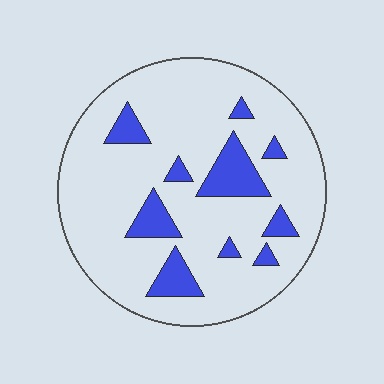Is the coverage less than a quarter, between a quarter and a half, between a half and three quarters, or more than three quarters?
Less than a quarter.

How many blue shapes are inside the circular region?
10.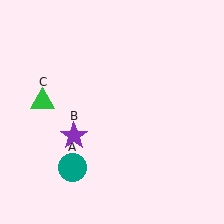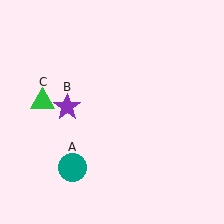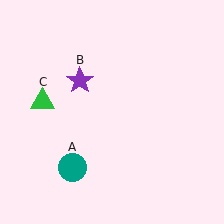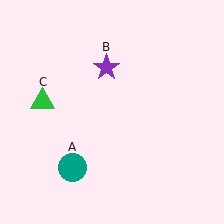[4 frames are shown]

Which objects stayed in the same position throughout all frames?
Teal circle (object A) and green triangle (object C) remained stationary.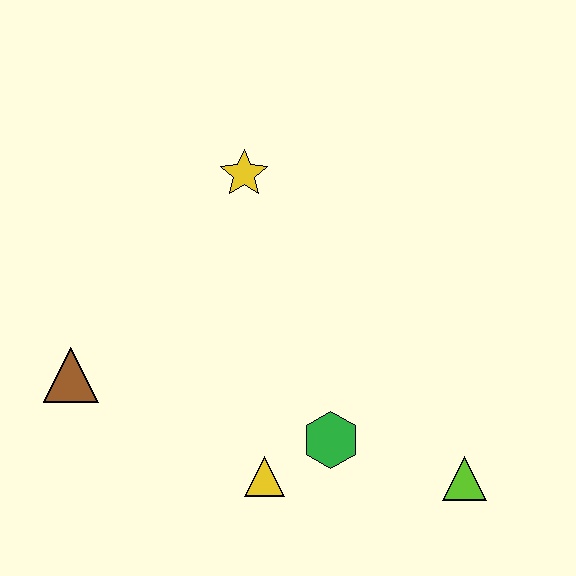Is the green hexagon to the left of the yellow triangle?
No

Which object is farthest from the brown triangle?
The lime triangle is farthest from the brown triangle.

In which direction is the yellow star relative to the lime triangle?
The yellow star is above the lime triangle.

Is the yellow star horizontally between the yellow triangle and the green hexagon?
No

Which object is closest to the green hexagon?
The yellow triangle is closest to the green hexagon.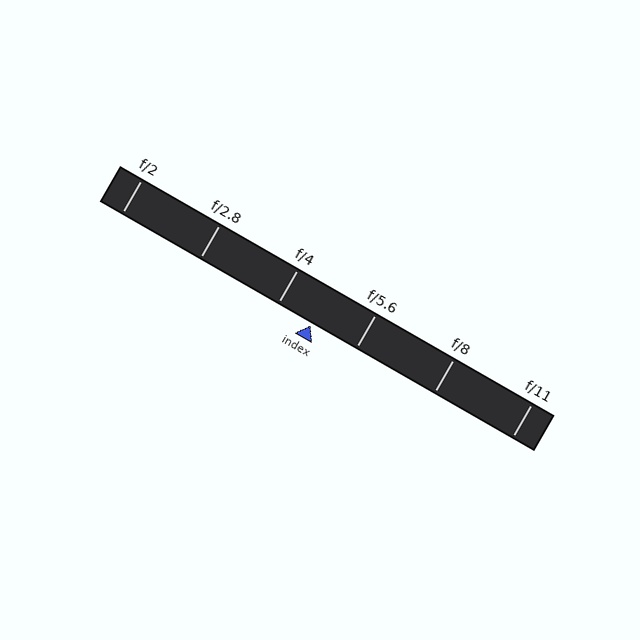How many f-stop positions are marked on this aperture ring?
There are 6 f-stop positions marked.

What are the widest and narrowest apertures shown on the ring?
The widest aperture shown is f/2 and the narrowest is f/11.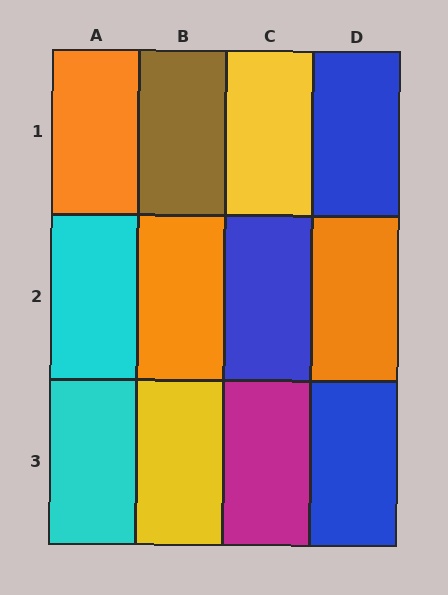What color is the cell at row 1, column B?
Brown.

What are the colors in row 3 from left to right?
Cyan, yellow, magenta, blue.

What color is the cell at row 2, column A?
Cyan.